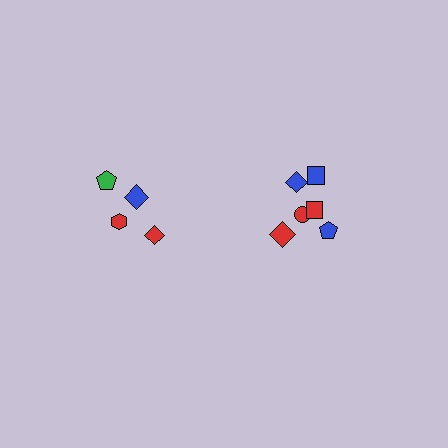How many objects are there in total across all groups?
There are 10 objects.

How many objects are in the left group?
There are 4 objects.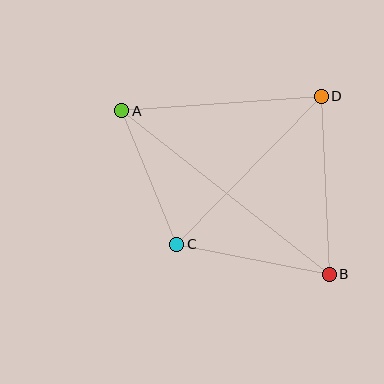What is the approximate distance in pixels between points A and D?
The distance between A and D is approximately 200 pixels.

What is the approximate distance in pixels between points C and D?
The distance between C and D is approximately 207 pixels.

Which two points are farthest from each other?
Points A and B are farthest from each other.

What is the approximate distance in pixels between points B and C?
The distance between B and C is approximately 155 pixels.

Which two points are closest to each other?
Points A and C are closest to each other.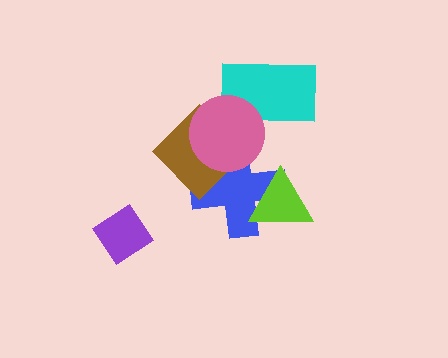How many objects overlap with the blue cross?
3 objects overlap with the blue cross.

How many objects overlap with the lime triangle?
1 object overlaps with the lime triangle.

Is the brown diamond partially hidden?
Yes, it is partially covered by another shape.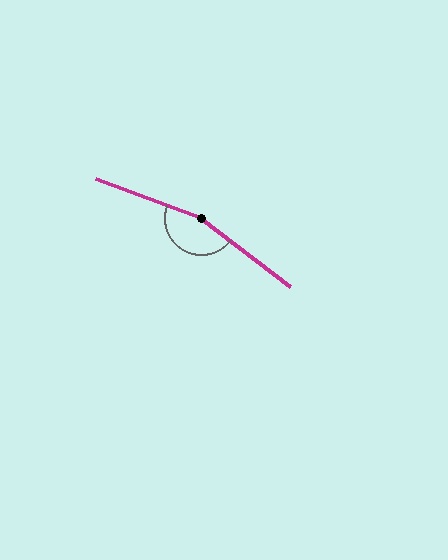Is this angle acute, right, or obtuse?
It is obtuse.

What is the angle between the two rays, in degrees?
Approximately 164 degrees.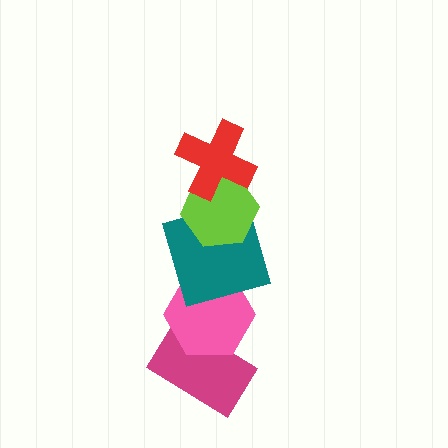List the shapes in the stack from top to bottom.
From top to bottom: the red cross, the lime hexagon, the teal square, the pink hexagon, the magenta rectangle.